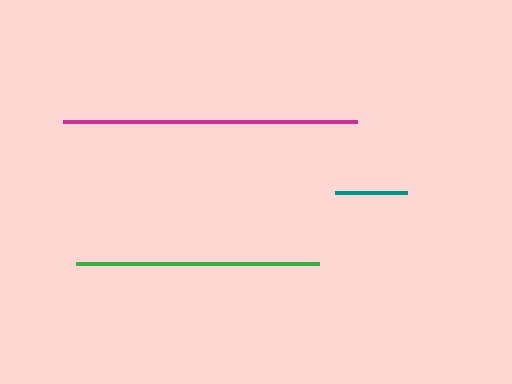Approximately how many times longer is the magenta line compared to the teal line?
The magenta line is approximately 4.1 times the length of the teal line.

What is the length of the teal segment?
The teal segment is approximately 71 pixels long.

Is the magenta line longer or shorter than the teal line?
The magenta line is longer than the teal line.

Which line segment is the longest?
The magenta line is the longest at approximately 293 pixels.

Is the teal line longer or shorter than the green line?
The green line is longer than the teal line.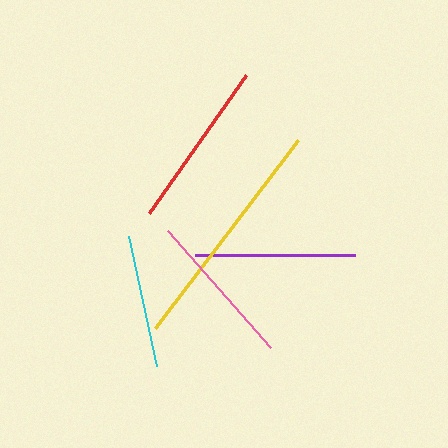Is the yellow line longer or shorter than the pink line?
The yellow line is longer than the pink line.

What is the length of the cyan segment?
The cyan segment is approximately 133 pixels long.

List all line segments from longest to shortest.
From longest to shortest: yellow, red, purple, pink, cyan.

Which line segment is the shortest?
The cyan line is the shortest at approximately 133 pixels.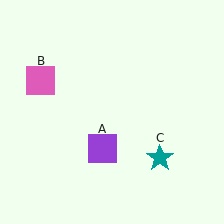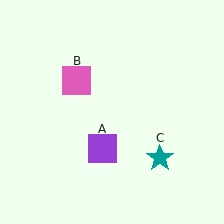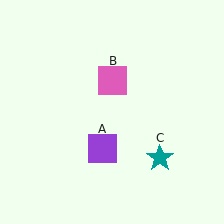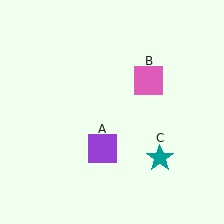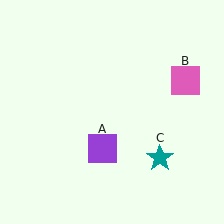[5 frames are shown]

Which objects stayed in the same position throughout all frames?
Purple square (object A) and teal star (object C) remained stationary.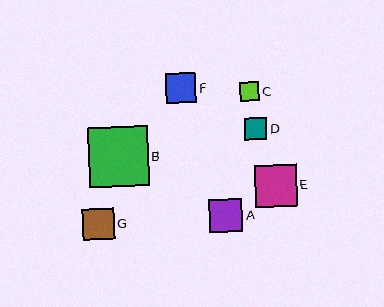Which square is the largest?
Square B is the largest with a size of approximately 60 pixels.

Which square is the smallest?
Square C is the smallest with a size of approximately 19 pixels.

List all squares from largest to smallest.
From largest to smallest: B, E, A, G, F, D, C.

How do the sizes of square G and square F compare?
Square G and square F are approximately the same size.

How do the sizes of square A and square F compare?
Square A and square F are approximately the same size.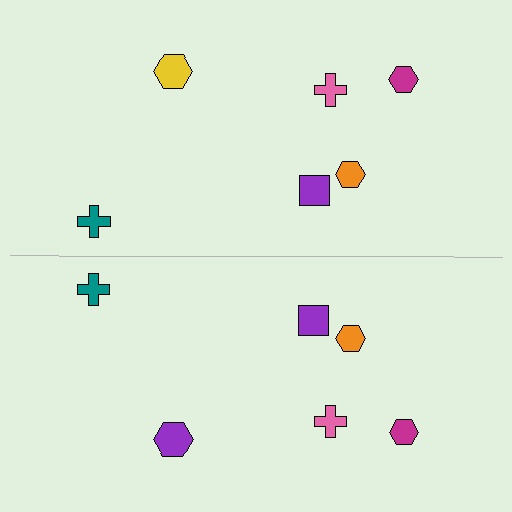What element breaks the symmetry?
The purple hexagon on the bottom side breaks the symmetry — its mirror counterpart is yellow.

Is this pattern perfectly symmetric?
No, the pattern is not perfectly symmetric. The purple hexagon on the bottom side breaks the symmetry — its mirror counterpart is yellow.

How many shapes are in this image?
There are 12 shapes in this image.